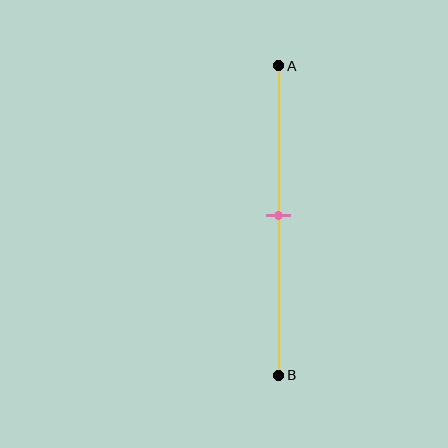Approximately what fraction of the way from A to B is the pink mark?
The pink mark is approximately 50% of the way from A to B.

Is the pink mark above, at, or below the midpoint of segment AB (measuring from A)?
The pink mark is approximately at the midpoint of segment AB.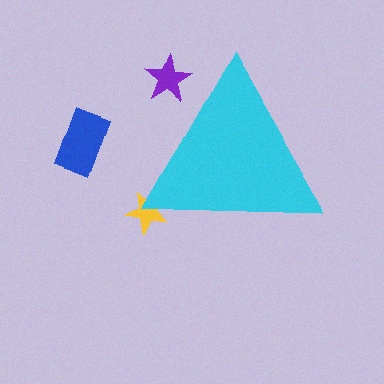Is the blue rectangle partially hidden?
No, the blue rectangle is fully visible.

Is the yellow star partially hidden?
Yes, the yellow star is partially hidden behind the cyan triangle.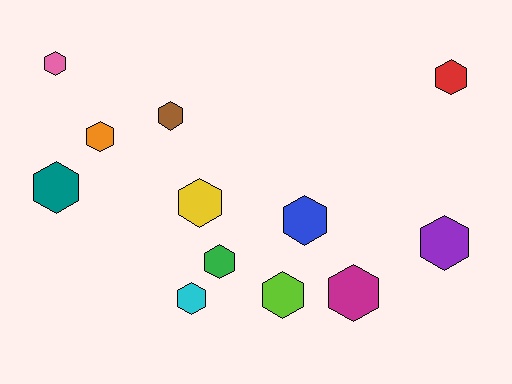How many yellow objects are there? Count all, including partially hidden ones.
There is 1 yellow object.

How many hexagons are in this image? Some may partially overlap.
There are 12 hexagons.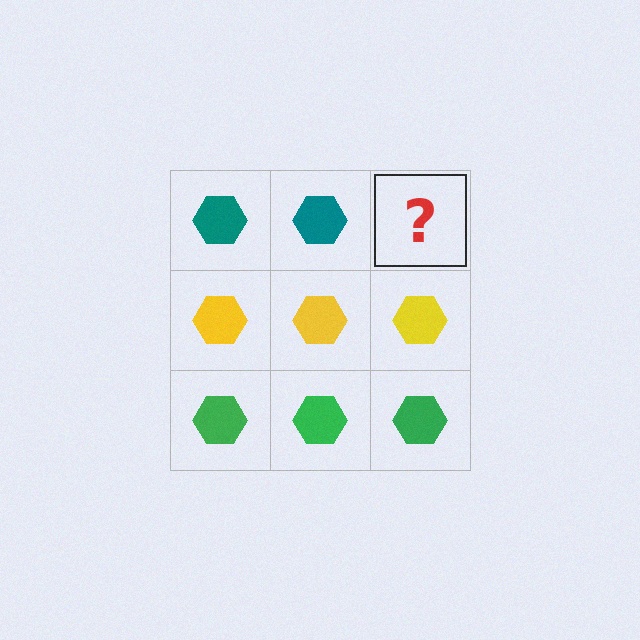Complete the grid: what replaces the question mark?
The question mark should be replaced with a teal hexagon.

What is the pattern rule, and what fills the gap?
The rule is that each row has a consistent color. The gap should be filled with a teal hexagon.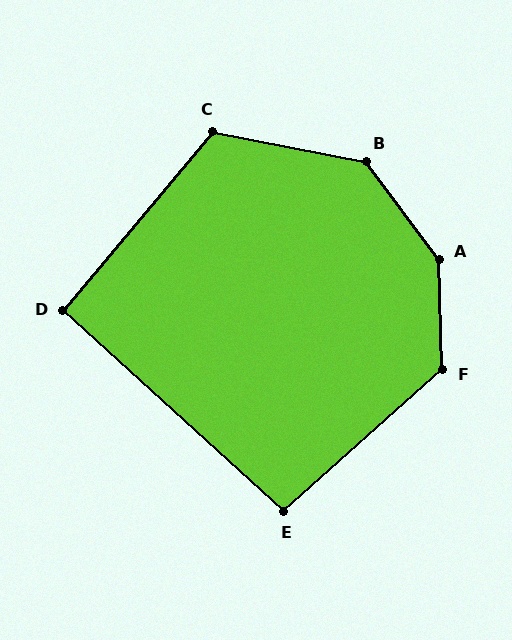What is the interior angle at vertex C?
Approximately 119 degrees (obtuse).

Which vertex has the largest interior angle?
A, at approximately 145 degrees.